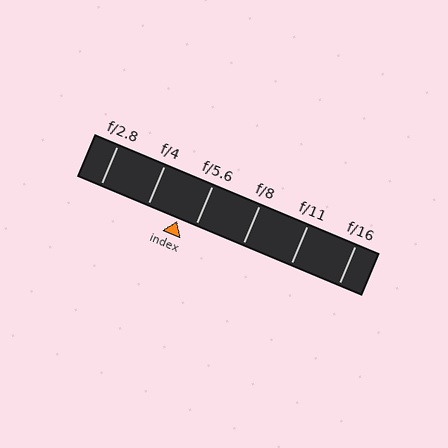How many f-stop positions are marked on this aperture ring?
There are 6 f-stop positions marked.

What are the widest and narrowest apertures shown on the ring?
The widest aperture shown is f/2.8 and the narrowest is f/16.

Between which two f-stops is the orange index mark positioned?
The index mark is between f/4 and f/5.6.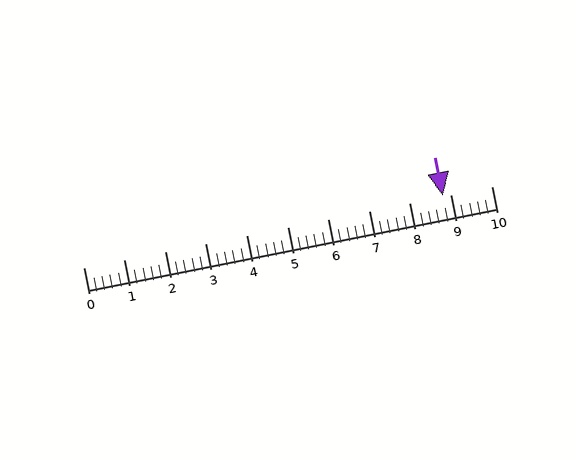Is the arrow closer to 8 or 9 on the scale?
The arrow is closer to 9.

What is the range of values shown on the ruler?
The ruler shows values from 0 to 10.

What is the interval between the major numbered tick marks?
The major tick marks are spaced 1 units apart.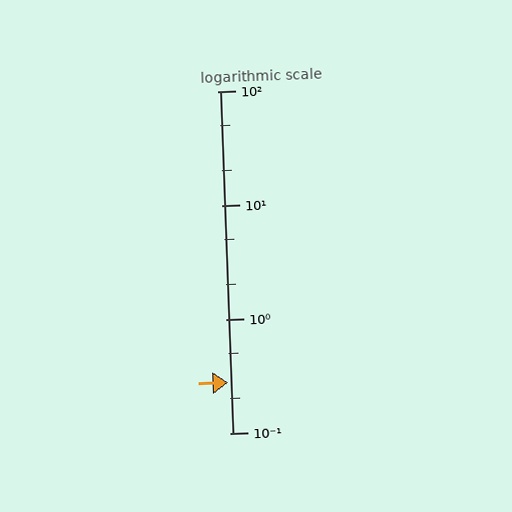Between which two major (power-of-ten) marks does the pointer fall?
The pointer is between 0.1 and 1.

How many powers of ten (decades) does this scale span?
The scale spans 3 decades, from 0.1 to 100.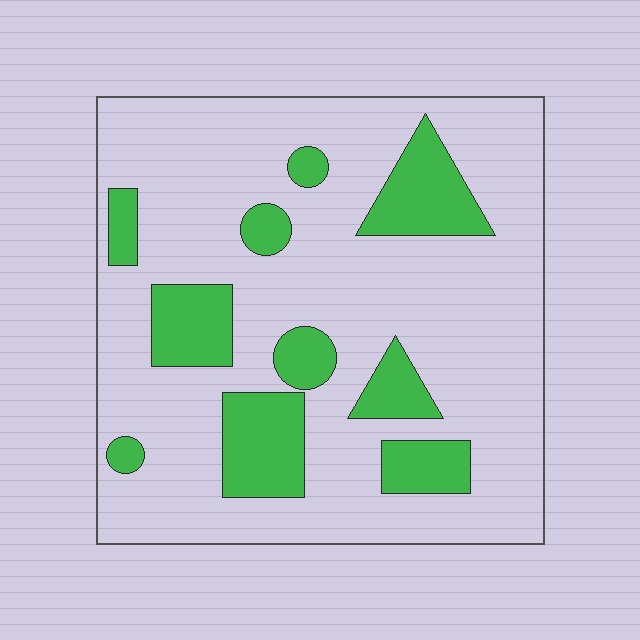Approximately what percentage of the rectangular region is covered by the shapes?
Approximately 20%.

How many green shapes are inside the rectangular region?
10.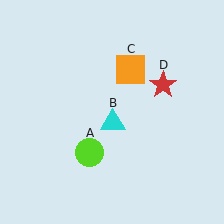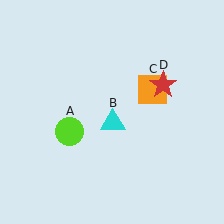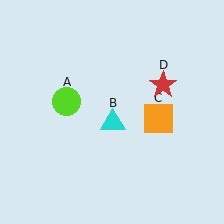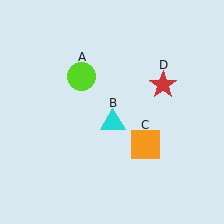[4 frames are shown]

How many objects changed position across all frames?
2 objects changed position: lime circle (object A), orange square (object C).